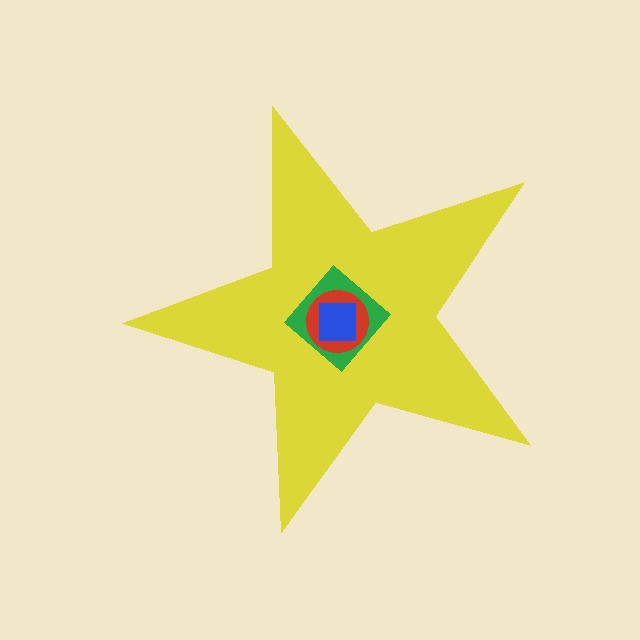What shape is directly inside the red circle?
The blue square.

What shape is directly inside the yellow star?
The green diamond.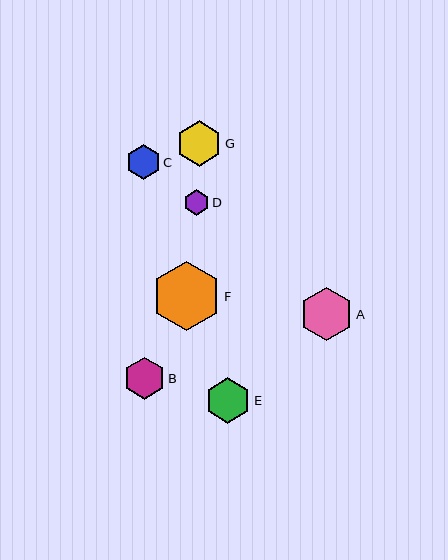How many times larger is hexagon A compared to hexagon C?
Hexagon A is approximately 1.5 times the size of hexagon C.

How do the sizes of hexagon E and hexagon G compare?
Hexagon E and hexagon G are approximately the same size.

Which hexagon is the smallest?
Hexagon D is the smallest with a size of approximately 26 pixels.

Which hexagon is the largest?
Hexagon F is the largest with a size of approximately 69 pixels.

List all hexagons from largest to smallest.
From largest to smallest: F, A, E, G, B, C, D.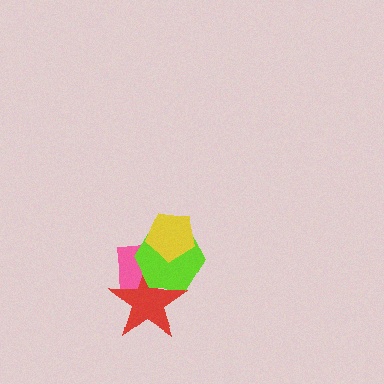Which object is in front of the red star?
The lime hexagon is in front of the red star.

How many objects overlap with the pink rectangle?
2 objects overlap with the pink rectangle.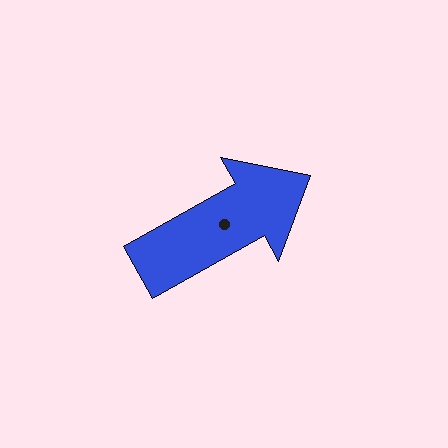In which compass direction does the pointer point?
Northeast.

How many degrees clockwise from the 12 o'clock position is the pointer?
Approximately 61 degrees.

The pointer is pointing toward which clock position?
Roughly 2 o'clock.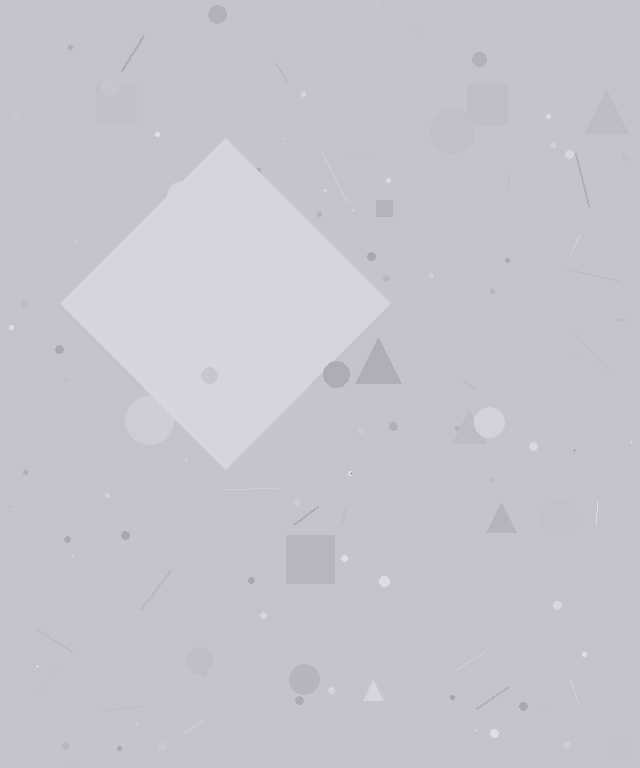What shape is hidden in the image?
A diamond is hidden in the image.